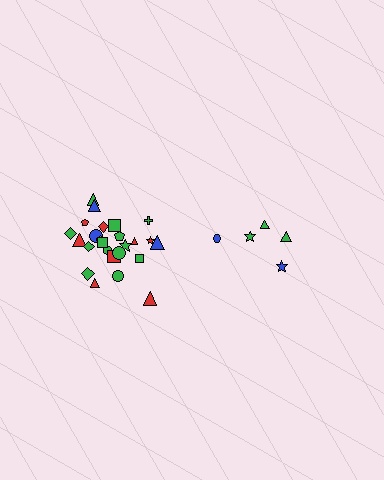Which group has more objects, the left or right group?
The left group.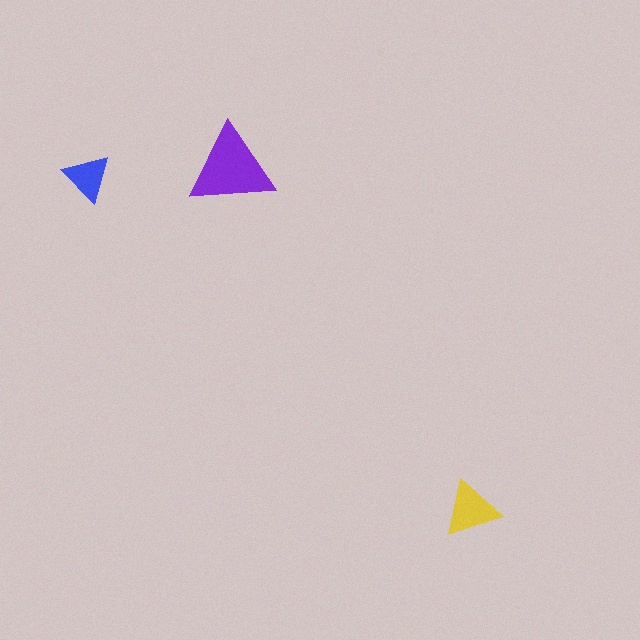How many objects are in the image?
There are 3 objects in the image.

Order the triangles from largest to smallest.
the purple one, the yellow one, the blue one.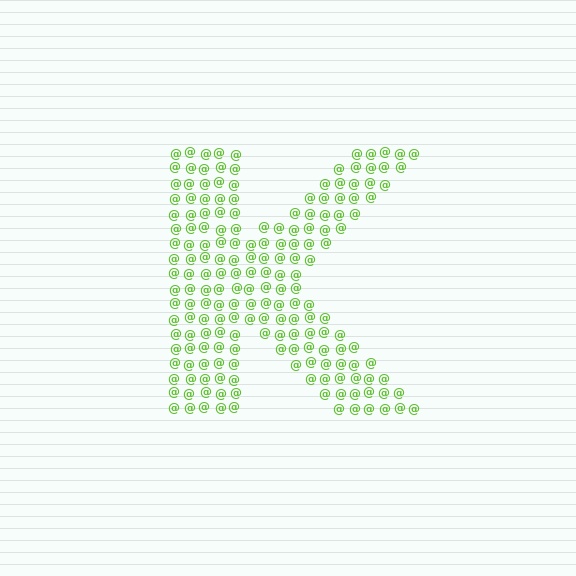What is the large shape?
The large shape is the letter K.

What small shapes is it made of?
It is made of small at signs.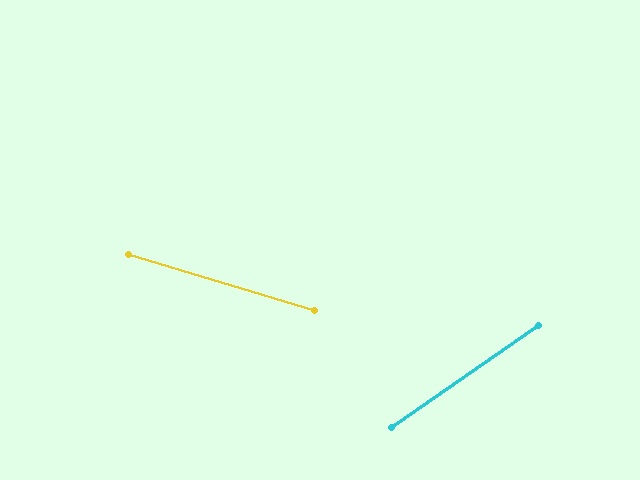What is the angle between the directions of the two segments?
Approximately 52 degrees.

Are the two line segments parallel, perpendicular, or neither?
Neither parallel nor perpendicular — they differ by about 52°.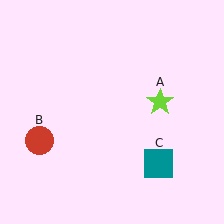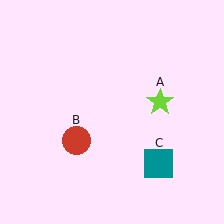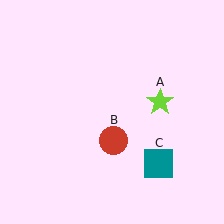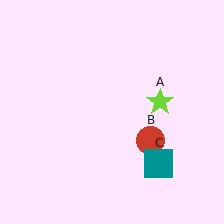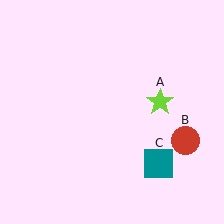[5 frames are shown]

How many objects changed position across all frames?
1 object changed position: red circle (object B).